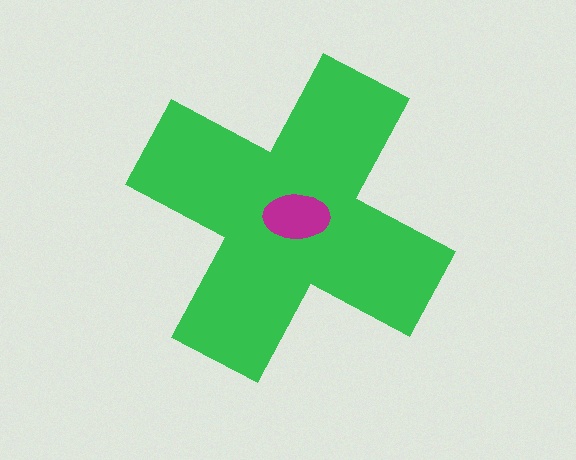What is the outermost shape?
The green cross.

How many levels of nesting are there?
2.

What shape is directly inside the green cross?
The magenta ellipse.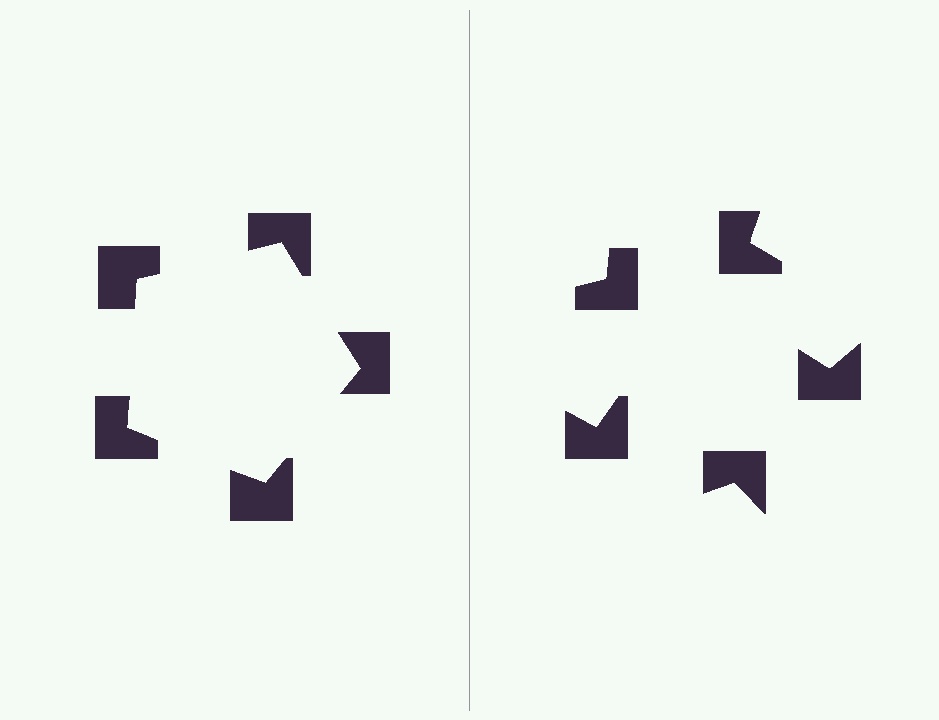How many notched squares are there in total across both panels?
10 — 5 on each side.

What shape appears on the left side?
An illusory pentagon.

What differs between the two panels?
The notched squares are positioned identically on both sides; only the wedge orientations differ. On the left they align to a pentagon; on the right they are misaligned.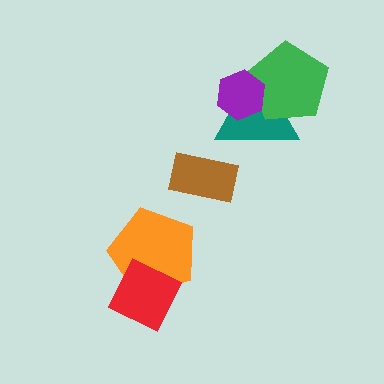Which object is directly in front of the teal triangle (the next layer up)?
The green pentagon is directly in front of the teal triangle.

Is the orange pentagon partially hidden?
Yes, it is partially covered by another shape.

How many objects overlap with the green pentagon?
2 objects overlap with the green pentagon.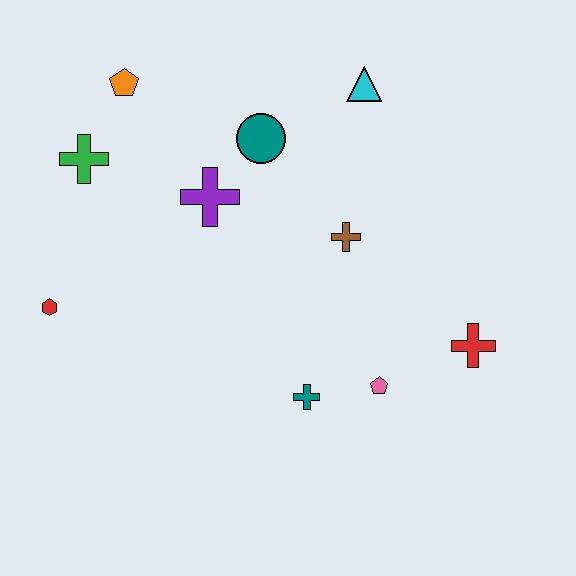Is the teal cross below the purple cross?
Yes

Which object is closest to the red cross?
The pink pentagon is closest to the red cross.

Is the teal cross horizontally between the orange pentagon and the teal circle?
No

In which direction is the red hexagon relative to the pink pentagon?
The red hexagon is to the left of the pink pentagon.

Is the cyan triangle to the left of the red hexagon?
No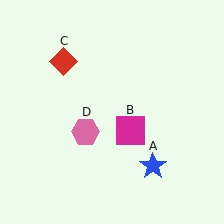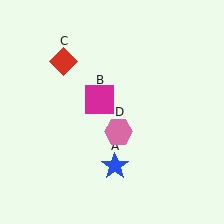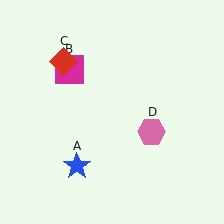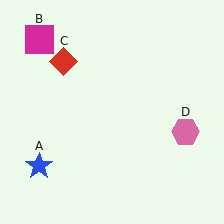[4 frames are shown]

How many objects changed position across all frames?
3 objects changed position: blue star (object A), magenta square (object B), pink hexagon (object D).